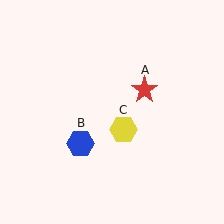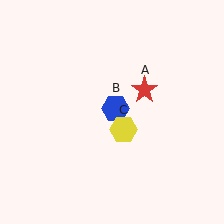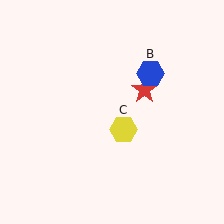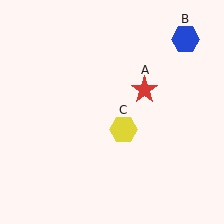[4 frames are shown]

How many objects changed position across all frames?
1 object changed position: blue hexagon (object B).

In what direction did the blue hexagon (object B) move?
The blue hexagon (object B) moved up and to the right.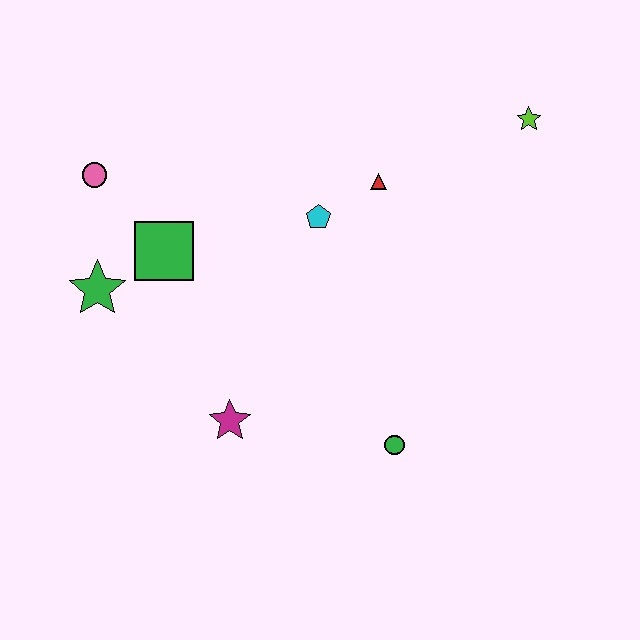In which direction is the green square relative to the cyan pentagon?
The green square is to the left of the cyan pentagon.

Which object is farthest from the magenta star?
The lime star is farthest from the magenta star.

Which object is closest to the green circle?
The magenta star is closest to the green circle.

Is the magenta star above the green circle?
Yes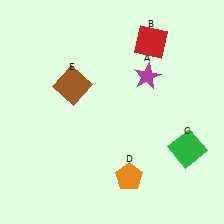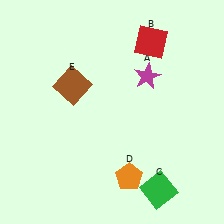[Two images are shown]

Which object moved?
The green square (C) moved down.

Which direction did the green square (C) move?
The green square (C) moved down.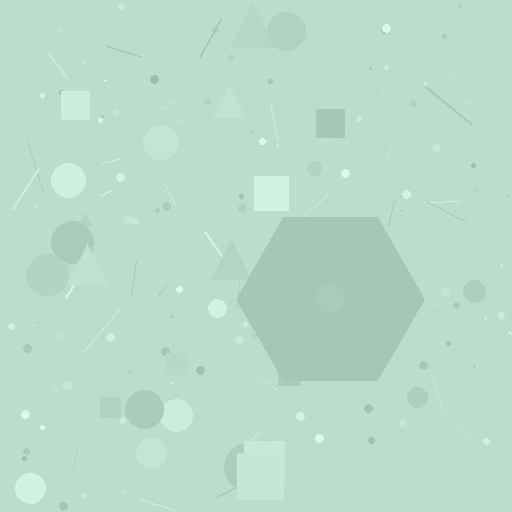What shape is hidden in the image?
A hexagon is hidden in the image.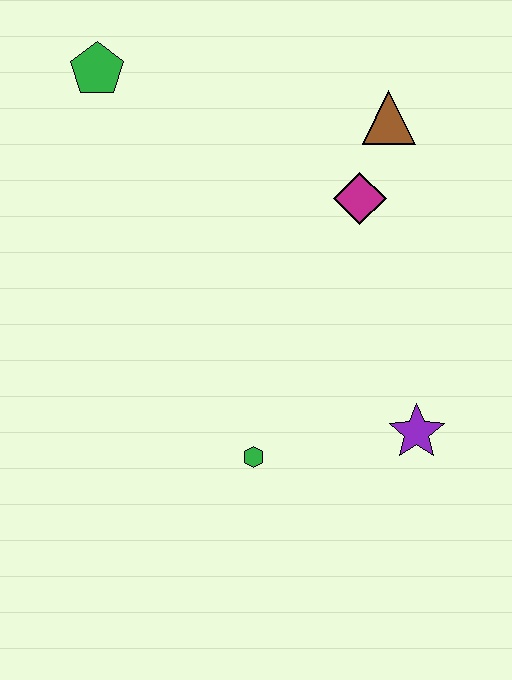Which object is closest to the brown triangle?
The magenta diamond is closest to the brown triangle.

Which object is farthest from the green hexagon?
The green pentagon is farthest from the green hexagon.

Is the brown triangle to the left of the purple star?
Yes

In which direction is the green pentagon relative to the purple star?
The green pentagon is above the purple star.